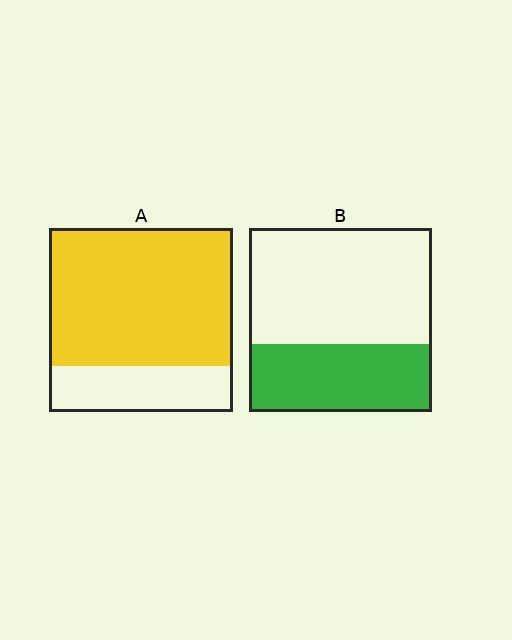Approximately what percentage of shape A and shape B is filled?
A is approximately 75% and B is approximately 35%.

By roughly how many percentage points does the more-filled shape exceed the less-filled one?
By roughly 40 percentage points (A over B).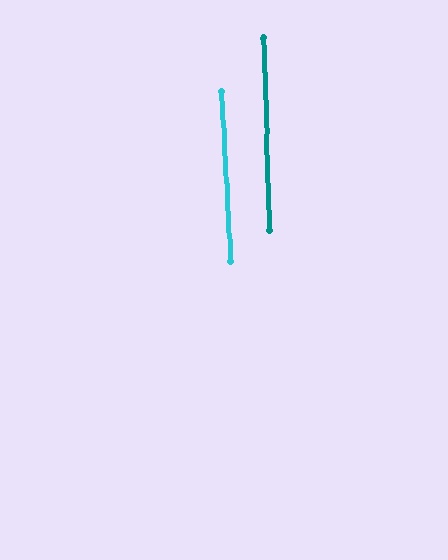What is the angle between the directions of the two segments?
Approximately 1 degree.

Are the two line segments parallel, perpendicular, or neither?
Parallel — their directions differ by only 1.4°.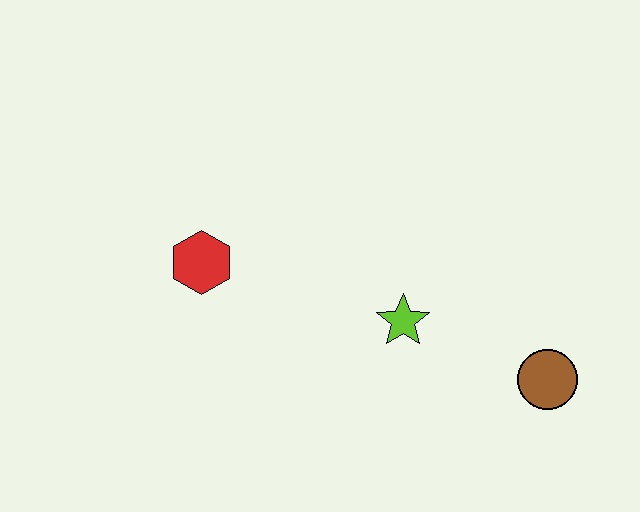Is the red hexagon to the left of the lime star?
Yes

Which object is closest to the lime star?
The brown circle is closest to the lime star.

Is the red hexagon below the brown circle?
No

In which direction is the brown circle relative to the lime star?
The brown circle is to the right of the lime star.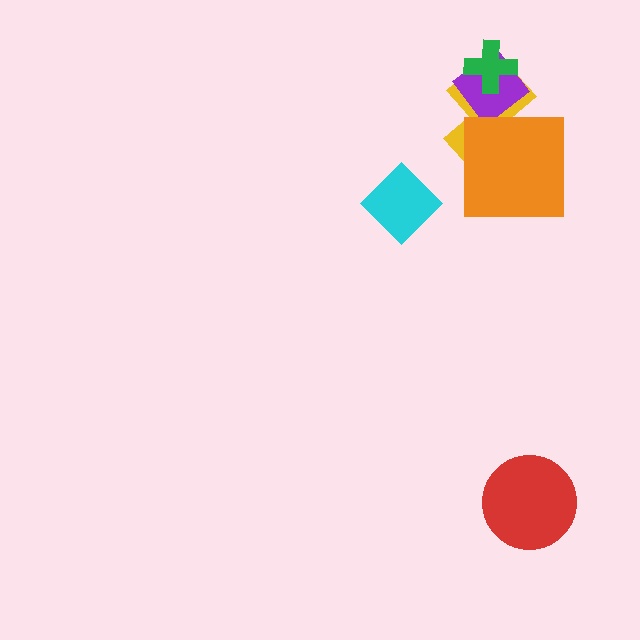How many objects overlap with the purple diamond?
2 objects overlap with the purple diamond.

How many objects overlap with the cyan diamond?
0 objects overlap with the cyan diamond.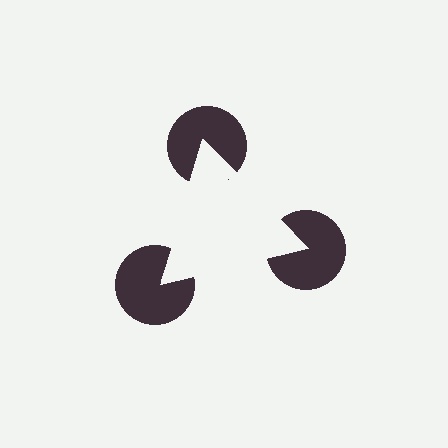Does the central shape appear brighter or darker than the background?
It typically appears slightly brighter than the background, even though no actual brightness change is drawn.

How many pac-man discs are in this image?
There are 3 — one at each vertex of the illusory triangle.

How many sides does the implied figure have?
3 sides.